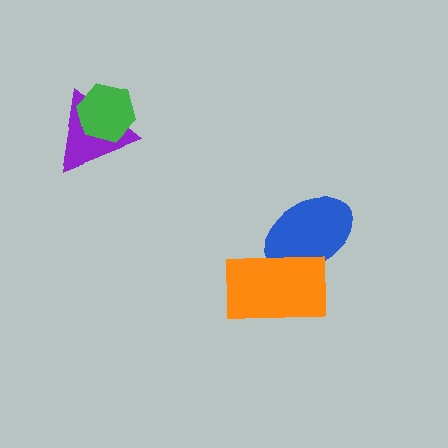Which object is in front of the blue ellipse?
The orange rectangle is in front of the blue ellipse.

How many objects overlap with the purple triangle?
1 object overlaps with the purple triangle.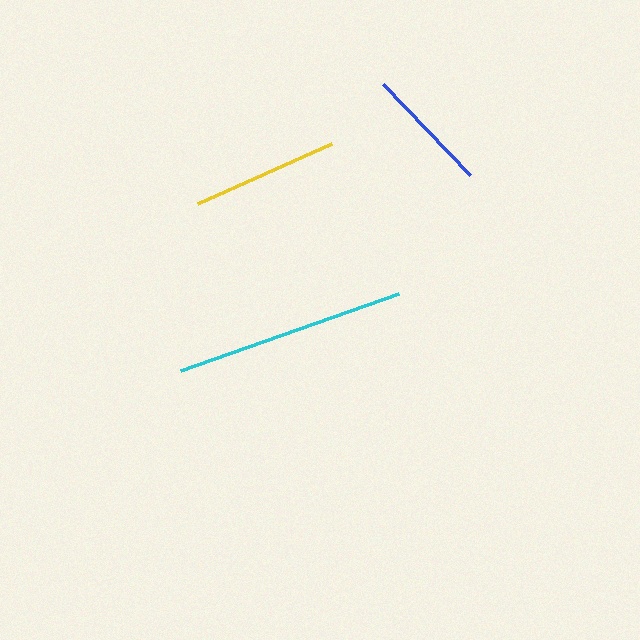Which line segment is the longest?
The cyan line is the longest at approximately 232 pixels.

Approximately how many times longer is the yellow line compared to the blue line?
The yellow line is approximately 1.2 times the length of the blue line.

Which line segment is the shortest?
The blue line is the shortest at approximately 126 pixels.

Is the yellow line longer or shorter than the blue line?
The yellow line is longer than the blue line.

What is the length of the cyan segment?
The cyan segment is approximately 232 pixels long.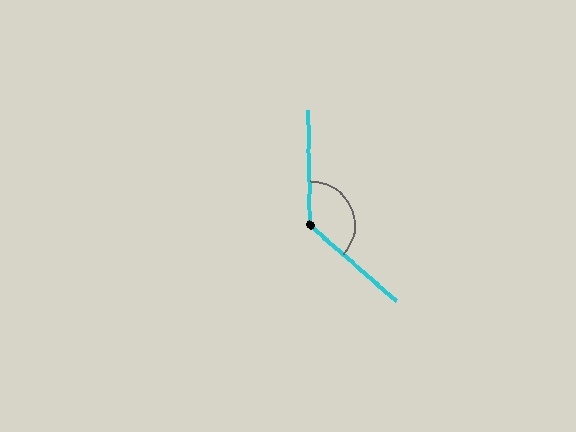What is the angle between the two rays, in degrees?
Approximately 132 degrees.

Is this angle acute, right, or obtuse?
It is obtuse.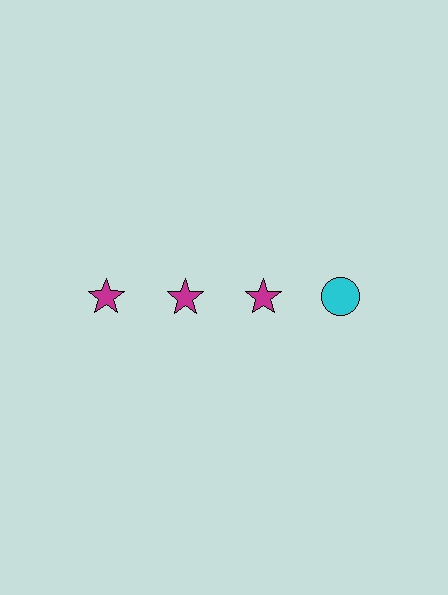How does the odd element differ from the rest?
It differs in both color (cyan instead of magenta) and shape (circle instead of star).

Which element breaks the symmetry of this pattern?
The cyan circle in the top row, second from right column breaks the symmetry. All other shapes are magenta stars.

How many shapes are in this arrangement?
There are 4 shapes arranged in a grid pattern.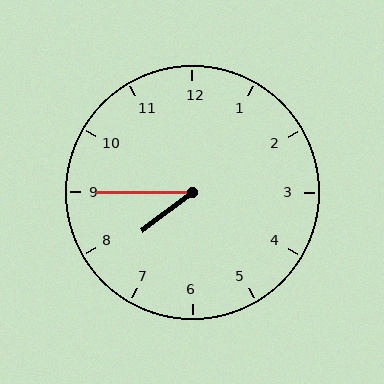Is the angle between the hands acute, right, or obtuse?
It is acute.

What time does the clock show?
7:45.